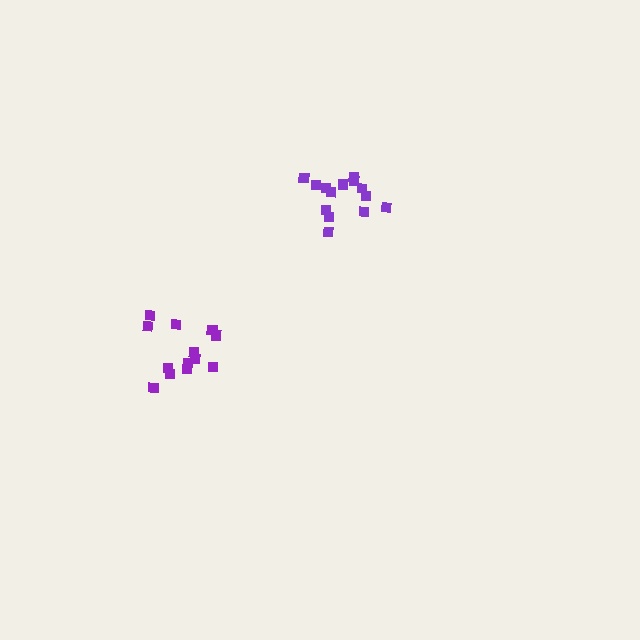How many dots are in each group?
Group 1: 13 dots, Group 2: 14 dots (27 total).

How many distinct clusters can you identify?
There are 2 distinct clusters.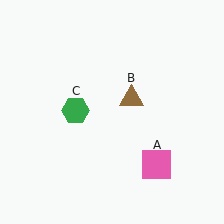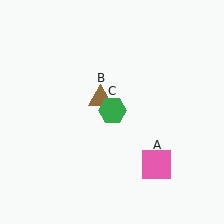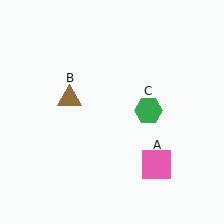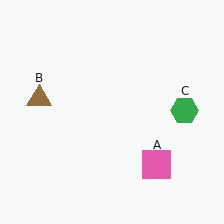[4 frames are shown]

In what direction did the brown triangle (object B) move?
The brown triangle (object B) moved left.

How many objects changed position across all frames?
2 objects changed position: brown triangle (object B), green hexagon (object C).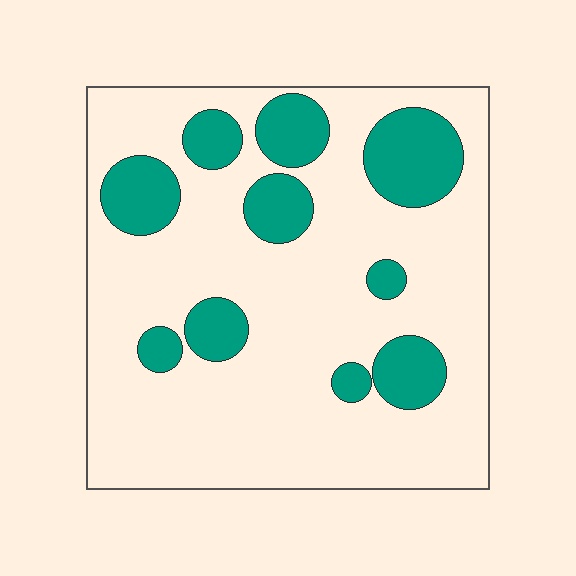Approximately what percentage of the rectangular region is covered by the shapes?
Approximately 20%.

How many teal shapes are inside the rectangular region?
10.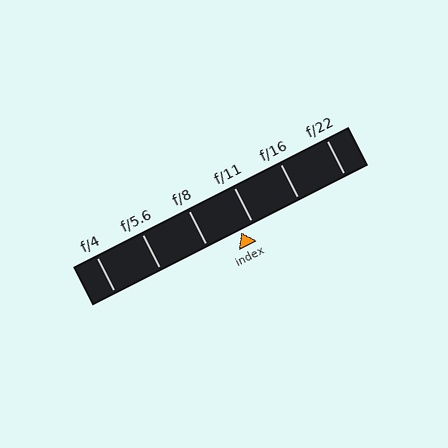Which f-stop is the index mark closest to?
The index mark is closest to f/11.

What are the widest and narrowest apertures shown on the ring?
The widest aperture shown is f/4 and the narrowest is f/22.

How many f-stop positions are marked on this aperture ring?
There are 6 f-stop positions marked.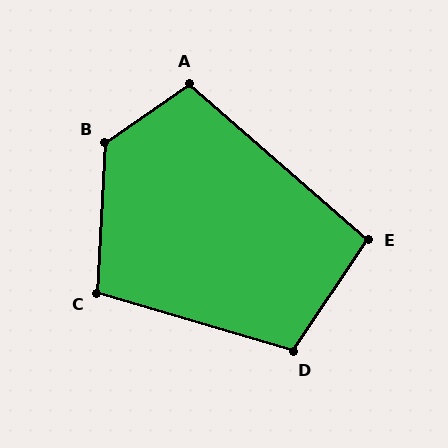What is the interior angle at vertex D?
Approximately 107 degrees (obtuse).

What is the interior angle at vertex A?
Approximately 104 degrees (obtuse).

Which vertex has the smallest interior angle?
E, at approximately 97 degrees.